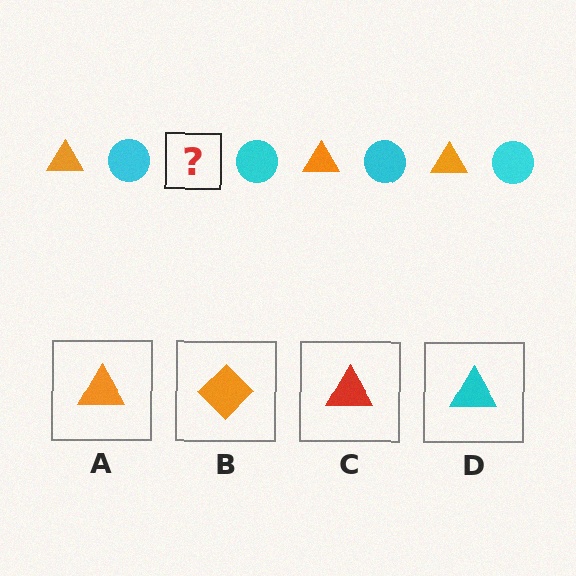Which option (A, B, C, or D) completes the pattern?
A.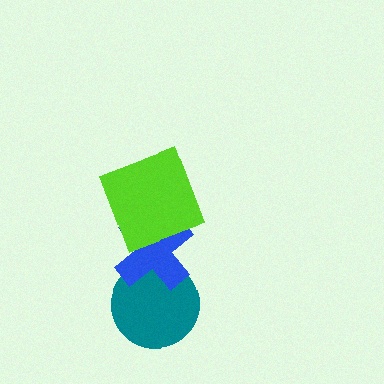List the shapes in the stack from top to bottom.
From top to bottom: the lime square, the blue cross, the teal circle.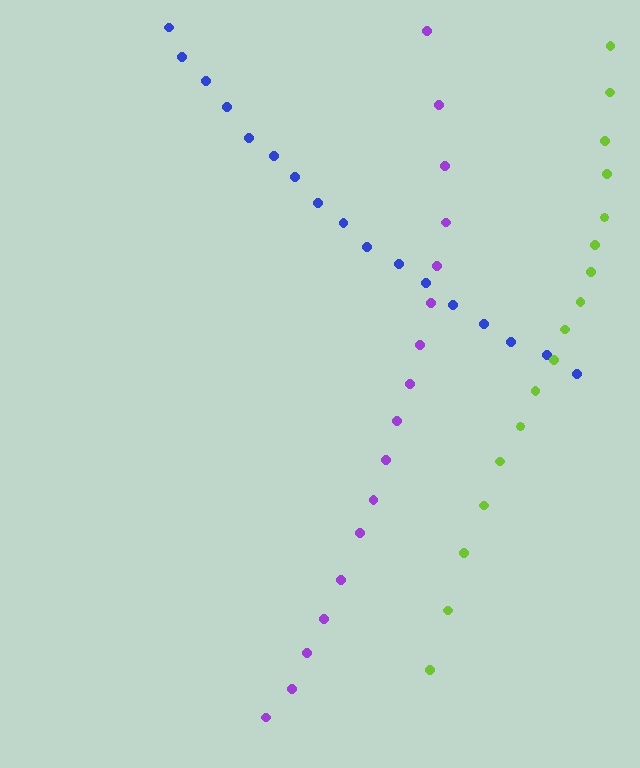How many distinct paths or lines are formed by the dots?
There are 3 distinct paths.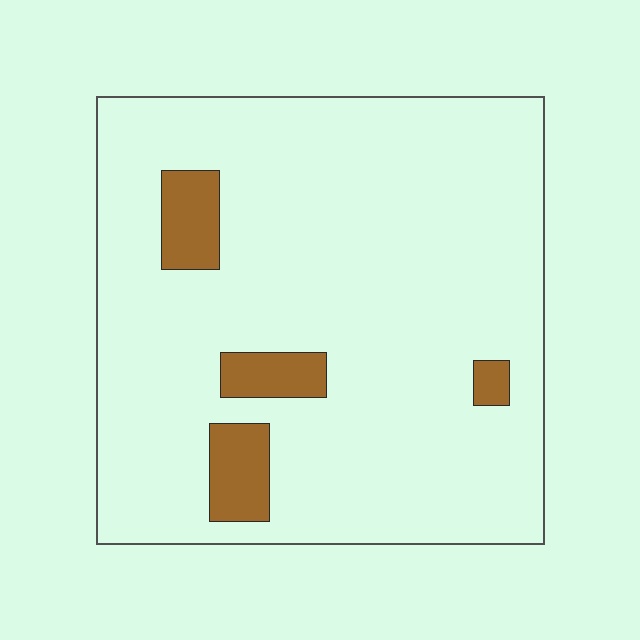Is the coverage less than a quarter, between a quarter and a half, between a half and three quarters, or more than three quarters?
Less than a quarter.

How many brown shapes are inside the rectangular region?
4.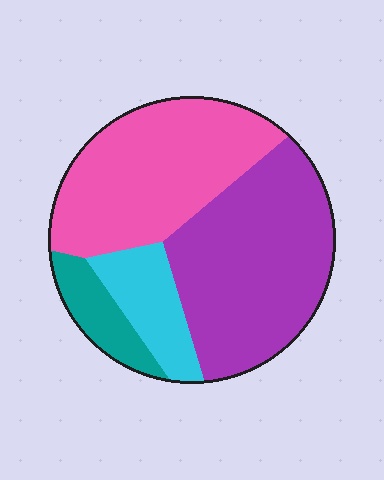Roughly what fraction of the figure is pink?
Pink covers about 35% of the figure.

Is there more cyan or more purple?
Purple.